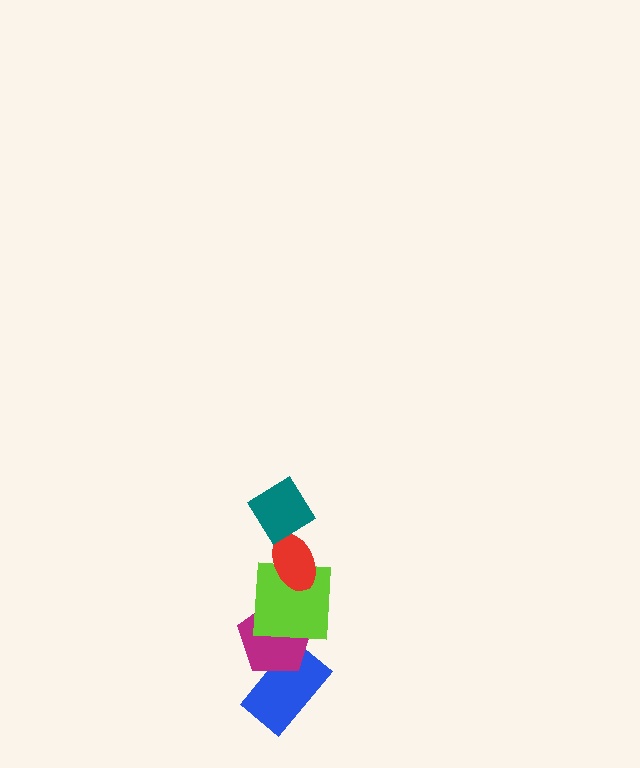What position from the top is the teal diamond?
The teal diamond is 1st from the top.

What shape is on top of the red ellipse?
The teal diamond is on top of the red ellipse.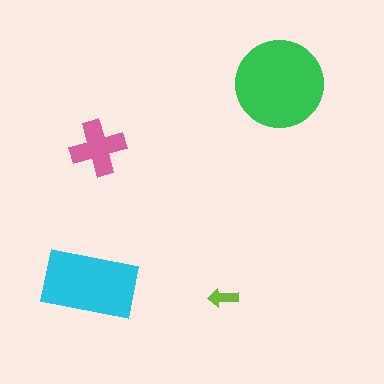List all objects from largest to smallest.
The green circle, the cyan rectangle, the pink cross, the lime arrow.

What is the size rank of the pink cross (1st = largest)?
3rd.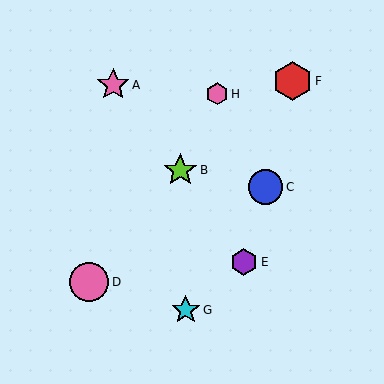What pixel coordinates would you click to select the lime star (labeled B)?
Click at (180, 170) to select the lime star B.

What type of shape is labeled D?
Shape D is a pink circle.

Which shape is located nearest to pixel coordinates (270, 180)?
The blue circle (labeled C) at (266, 187) is nearest to that location.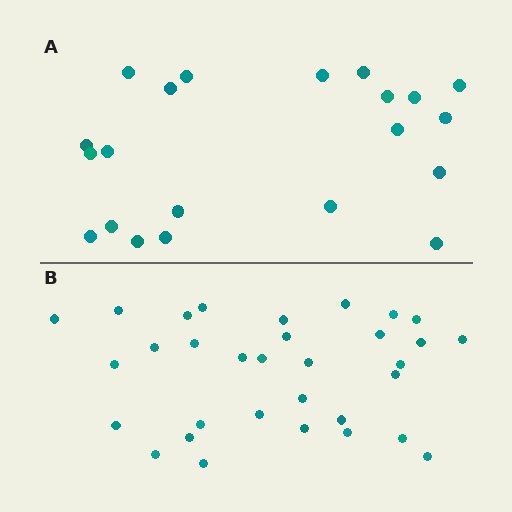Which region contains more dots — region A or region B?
Region B (the bottom region) has more dots.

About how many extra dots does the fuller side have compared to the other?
Region B has roughly 12 or so more dots than region A.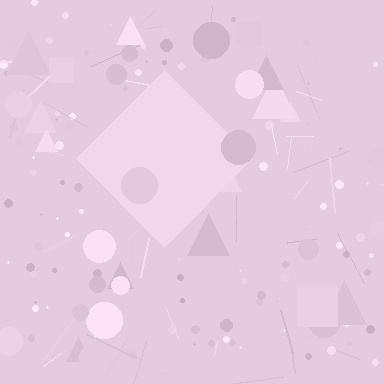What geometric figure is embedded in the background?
A diamond is embedded in the background.